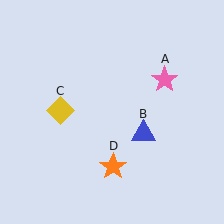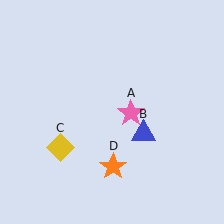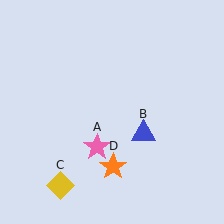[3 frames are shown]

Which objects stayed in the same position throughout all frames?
Blue triangle (object B) and orange star (object D) remained stationary.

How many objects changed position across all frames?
2 objects changed position: pink star (object A), yellow diamond (object C).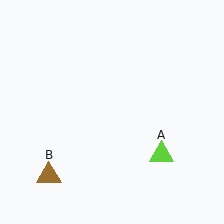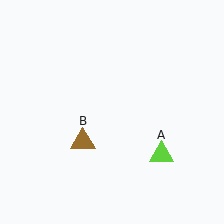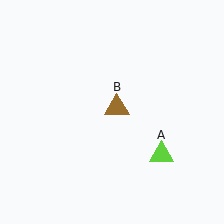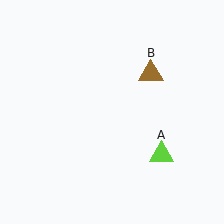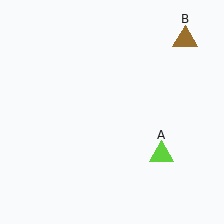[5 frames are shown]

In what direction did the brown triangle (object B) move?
The brown triangle (object B) moved up and to the right.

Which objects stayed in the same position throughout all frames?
Lime triangle (object A) remained stationary.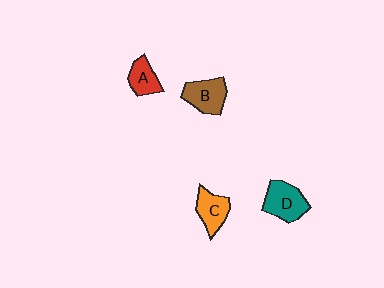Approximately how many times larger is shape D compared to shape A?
Approximately 1.5 times.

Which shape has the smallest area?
Shape A (red).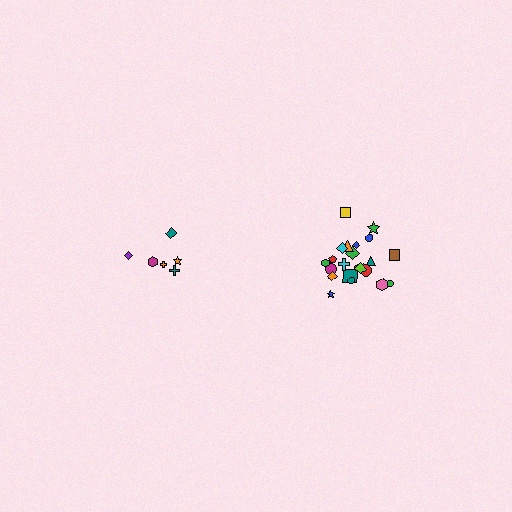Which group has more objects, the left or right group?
The right group.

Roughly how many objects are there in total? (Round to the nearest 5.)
Roughly 30 objects in total.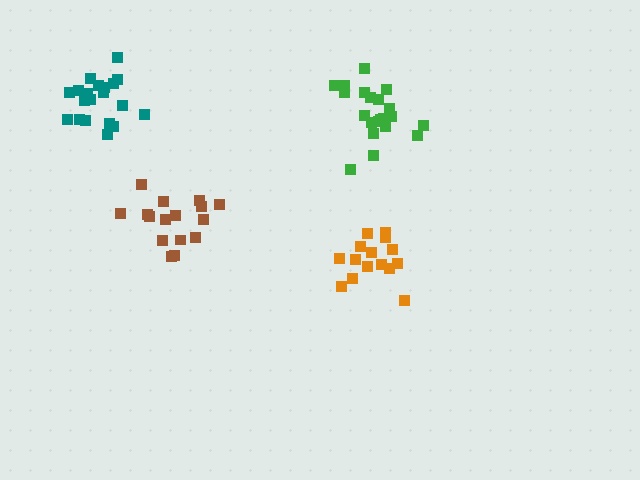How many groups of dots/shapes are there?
There are 4 groups.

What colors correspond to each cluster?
The clusters are colored: orange, green, teal, brown.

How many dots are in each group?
Group 1: 15 dots, Group 2: 21 dots, Group 3: 20 dots, Group 4: 16 dots (72 total).